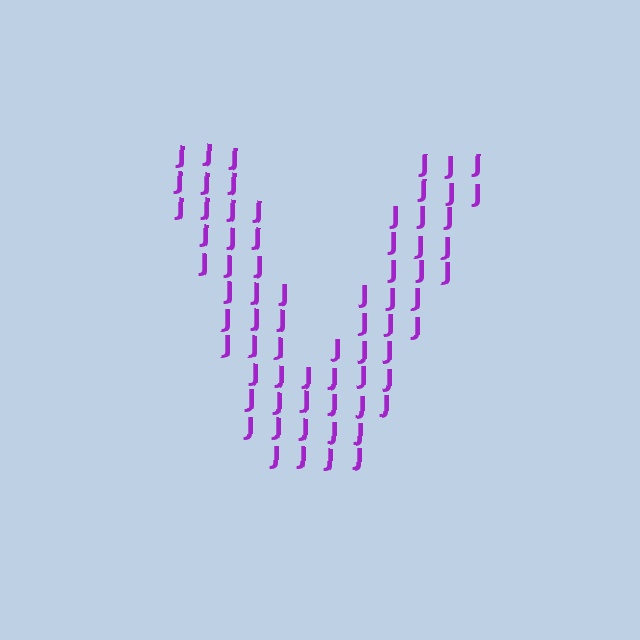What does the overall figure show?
The overall figure shows the letter V.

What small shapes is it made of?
It is made of small letter J's.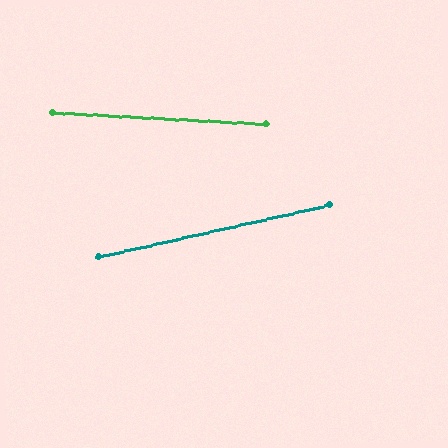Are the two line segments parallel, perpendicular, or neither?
Neither parallel nor perpendicular — they differ by about 16°.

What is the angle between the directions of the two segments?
Approximately 16 degrees.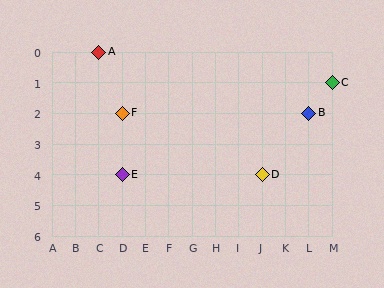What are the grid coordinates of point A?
Point A is at grid coordinates (C, 0).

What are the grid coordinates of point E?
Point E is at grid coordinates (D, 4).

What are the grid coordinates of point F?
Point F is at grid coordinates (D, 2).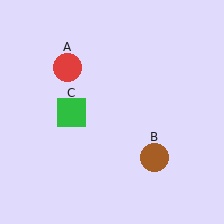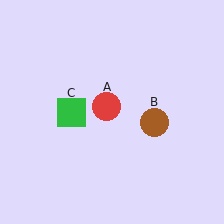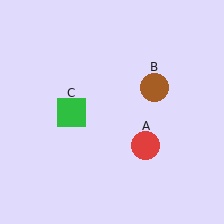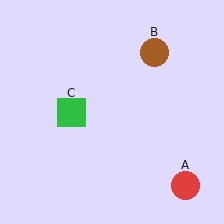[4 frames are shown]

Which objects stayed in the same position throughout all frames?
Green square (object C) remained stationary.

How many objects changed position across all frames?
2 objects changed position: red circle (object A), brown circle (object B).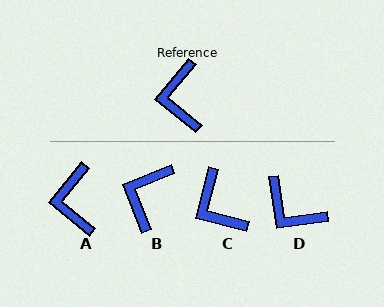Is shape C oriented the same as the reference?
No, it is off by about 25 degrees.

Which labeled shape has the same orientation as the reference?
A.